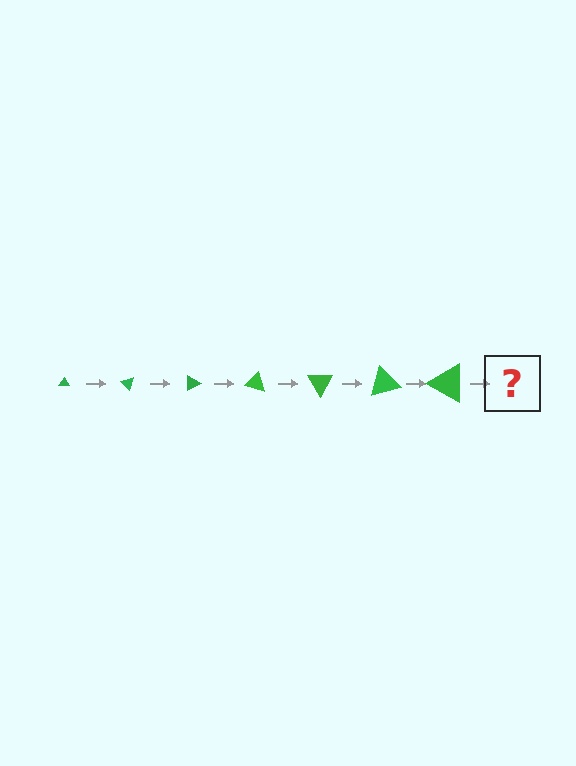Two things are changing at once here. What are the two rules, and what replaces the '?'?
The two rules are that the triangle grows larger each step and it rotates 45 degrees each step. The '?' should be a triangle, larger than the previous one and rotated 315 degrees from the start.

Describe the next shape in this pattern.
It should be a triangle, larger than the previous one and rotated 315 degrees from the start.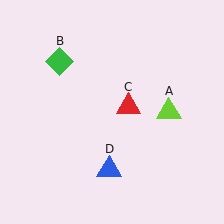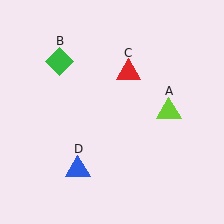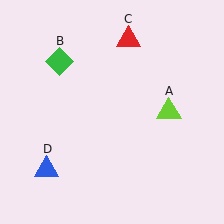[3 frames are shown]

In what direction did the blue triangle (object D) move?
The blue triangle (object D) moved left.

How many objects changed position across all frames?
2 objects changed position: red triangle (object C), blue triangle (object D).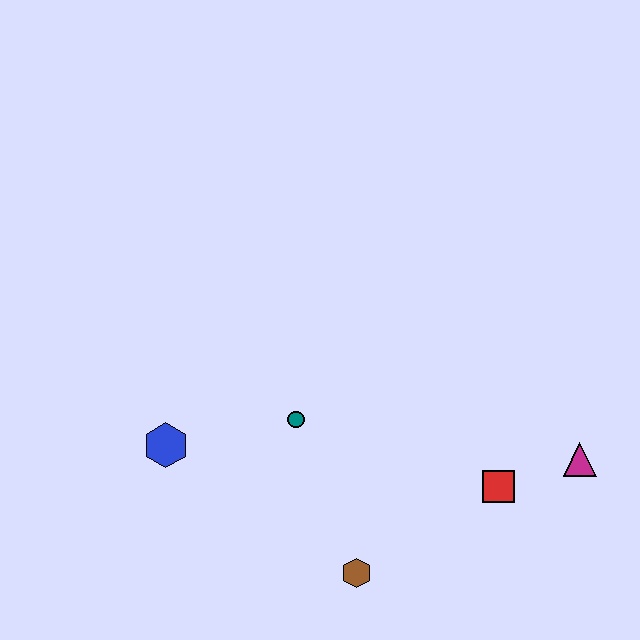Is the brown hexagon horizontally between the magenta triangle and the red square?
No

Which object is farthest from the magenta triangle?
The blue hexagon is farthest from the magenta triangle.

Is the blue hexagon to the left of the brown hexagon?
Yes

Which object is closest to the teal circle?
The blue hexagon is closest to the teal circle.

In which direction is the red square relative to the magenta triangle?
The red square is to the left of the magenta triangle.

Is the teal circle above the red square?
Yes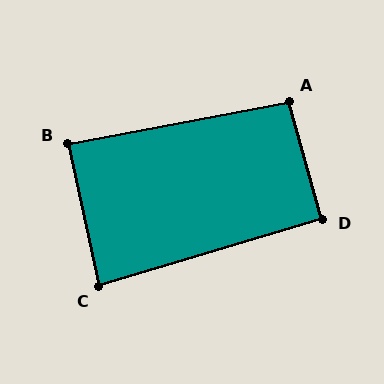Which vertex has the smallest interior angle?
C, at approximately 85 degrees.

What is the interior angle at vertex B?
Approximately 89 degrees (approximately right).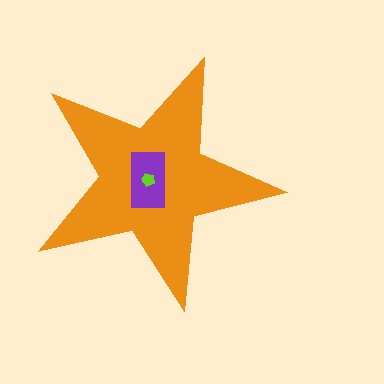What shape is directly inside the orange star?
The purple rectangle.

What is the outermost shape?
The orange star.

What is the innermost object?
The lime pentagon.